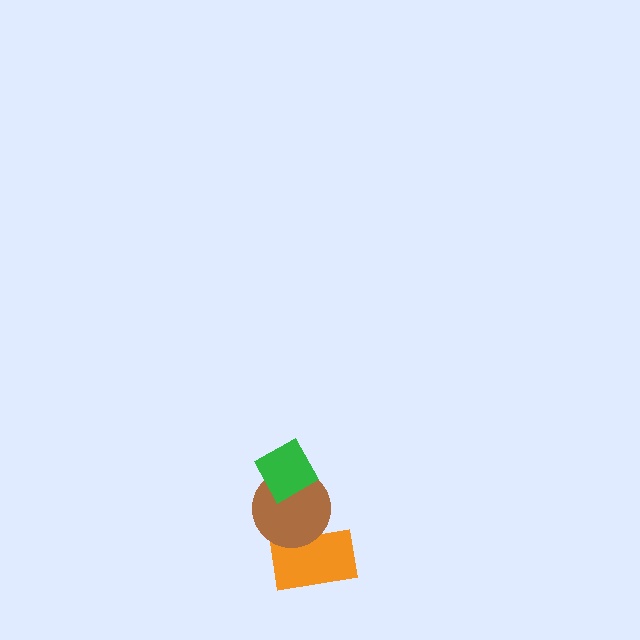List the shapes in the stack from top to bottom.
From top to bottom: the green diamond, the brown circle, the orange rectangle.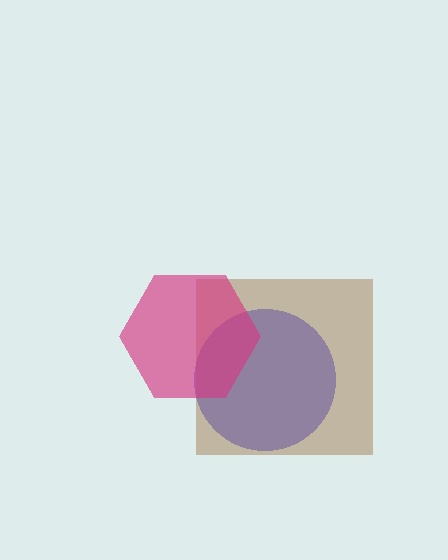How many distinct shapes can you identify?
There are 3 distinct shapes: a blue circle, a brown square, a magenta hexagon.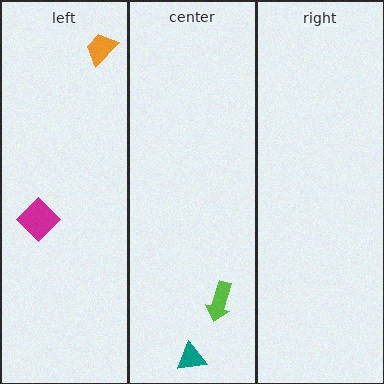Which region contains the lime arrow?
The center region.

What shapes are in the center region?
The teal triangle, the lime arrow.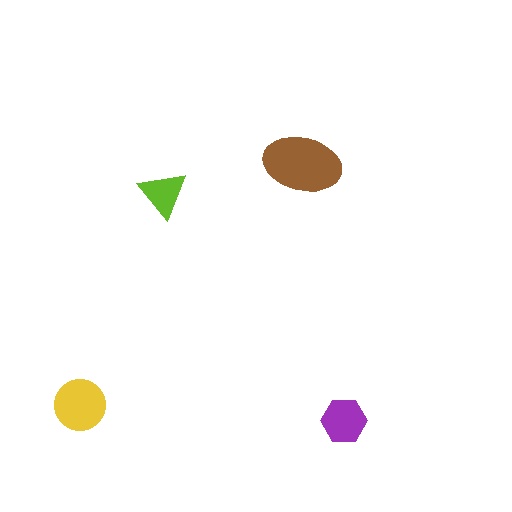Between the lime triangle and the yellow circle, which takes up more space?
The yellow circle.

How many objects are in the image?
There are 4 objects in the image.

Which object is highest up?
The brown ellipse is topmost.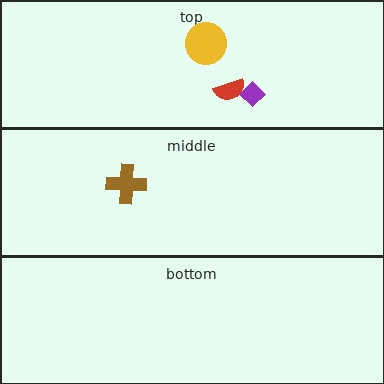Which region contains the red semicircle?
The top region.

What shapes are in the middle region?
The brown cross.